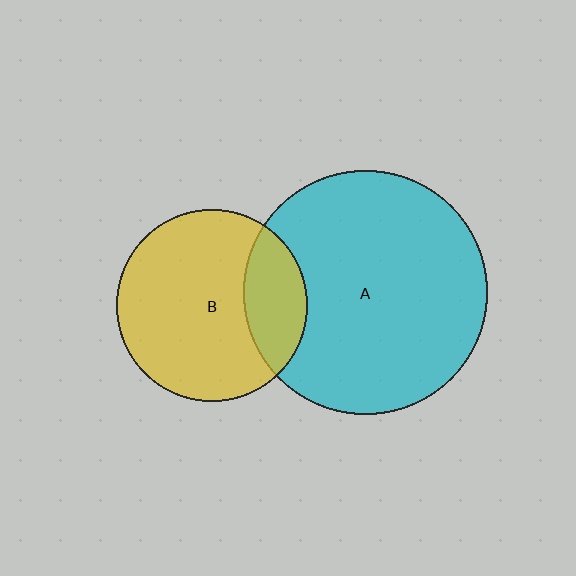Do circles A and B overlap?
Yes.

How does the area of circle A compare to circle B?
Approximately 1.6 times.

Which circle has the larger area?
Circle A (cyan).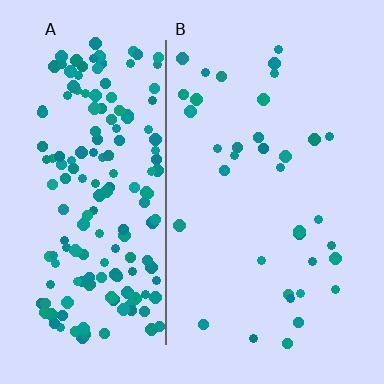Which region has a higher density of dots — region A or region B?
A (the left).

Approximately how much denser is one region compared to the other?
Approximately 5.1× — region A over region B.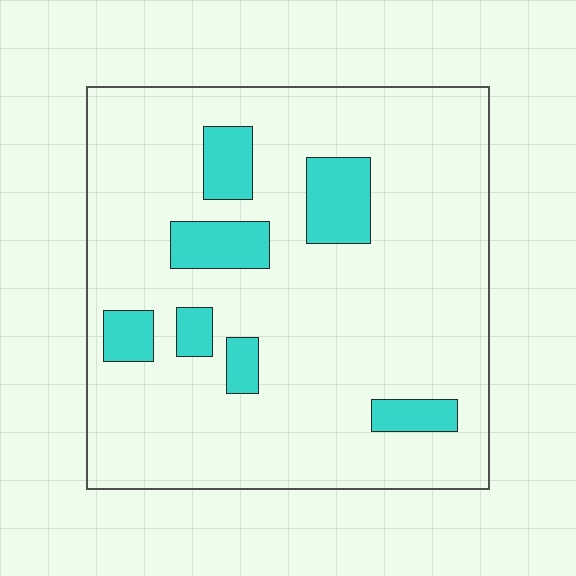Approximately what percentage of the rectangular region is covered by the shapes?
Approximately 15%.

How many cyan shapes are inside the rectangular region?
7.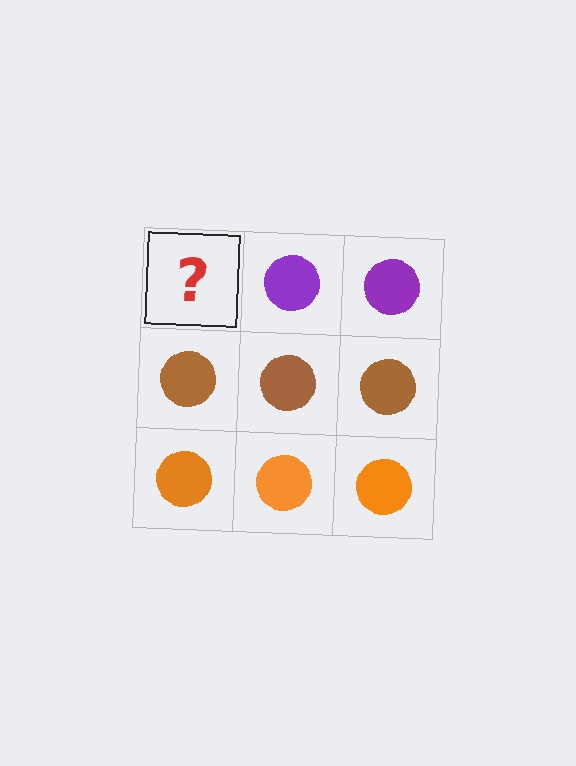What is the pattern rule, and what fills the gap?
The rule is that each row has a consistent color. The gap should be filled with a purple circle.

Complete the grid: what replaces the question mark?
The question mark should be replaced with a purple circle.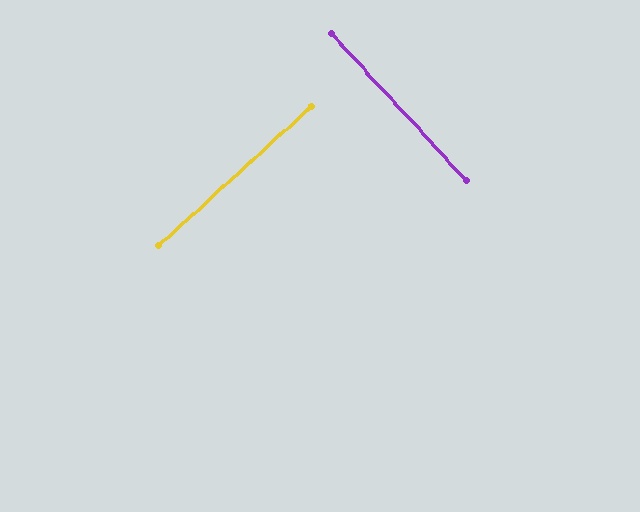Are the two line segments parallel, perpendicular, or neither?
Perpendicular — they meet at approximately 90°.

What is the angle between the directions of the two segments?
Approximately 90 degrees.